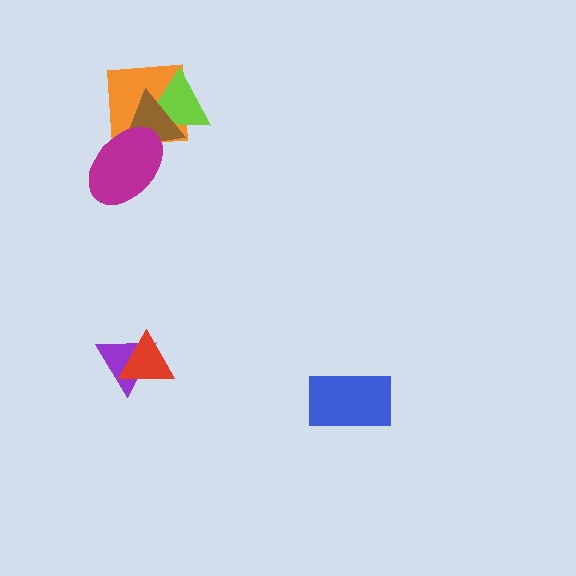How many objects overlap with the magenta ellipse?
2 objects overlap with the magenta ellipse.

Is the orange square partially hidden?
Yes, it is partially covered by another shape.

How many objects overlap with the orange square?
3 objects overlap with the orange square.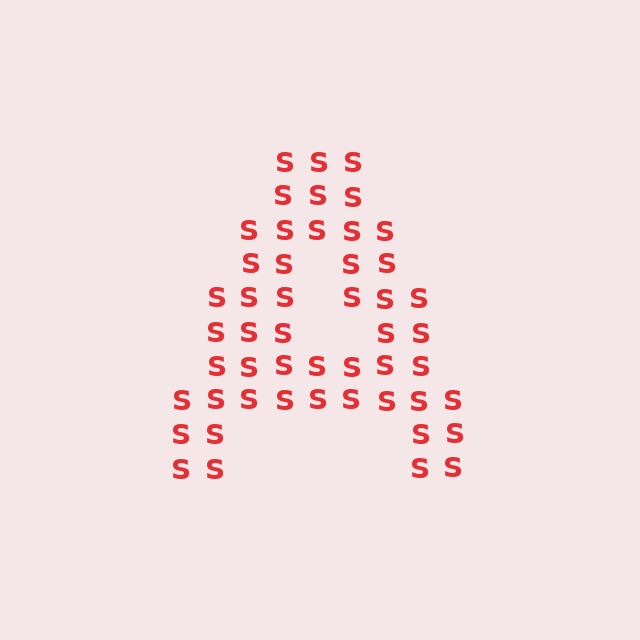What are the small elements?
The small elements are letter S's.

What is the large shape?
The large shape is the letter A.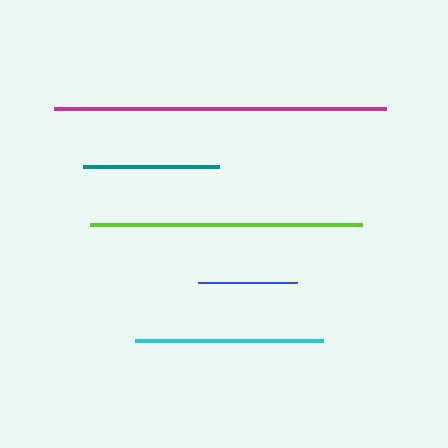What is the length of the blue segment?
The blue segment is approximately 99 pixels long.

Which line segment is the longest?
The magenta line is the longest at approximately 332 pixels.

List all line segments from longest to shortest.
From longest to shortest: magenta, lime, cyan, teal, blue.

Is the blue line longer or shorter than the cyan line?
The cyan line is longer than the blue line.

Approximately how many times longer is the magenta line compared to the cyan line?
The magenta line is approximately 1.8 times the length of the cyan line.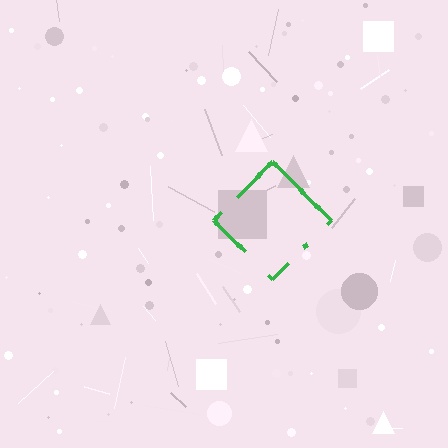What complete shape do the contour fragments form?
The contour fragments form a diamond.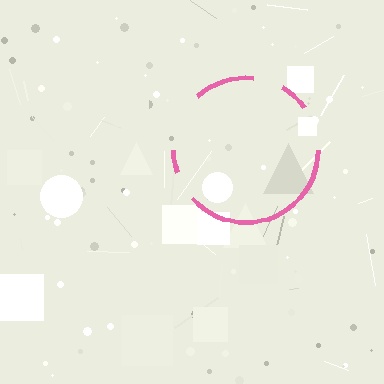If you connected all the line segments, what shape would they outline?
They would outline a circle.